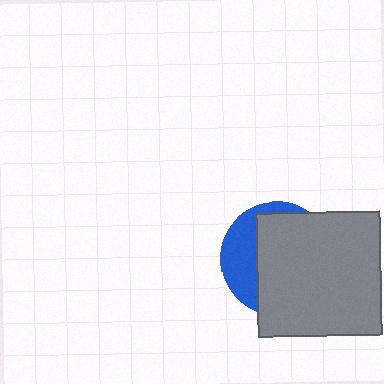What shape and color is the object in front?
The object in front is a gray square.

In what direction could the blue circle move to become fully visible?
The blue circle could move left. That would shift it out from behind the gray square entirely.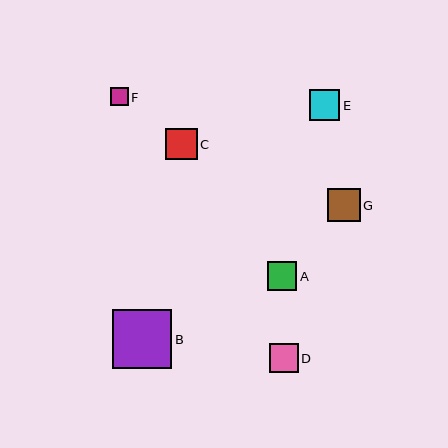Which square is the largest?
Square B is the largest with a size of approximately 59 pixels.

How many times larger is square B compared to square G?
Square B is approximately 1.8 times the size of square G.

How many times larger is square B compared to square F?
Square B is approximately 3.4 times the size of square F.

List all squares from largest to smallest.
From largest to smallest: B, G, C, E, A, D, F.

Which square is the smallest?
Square F is the smallest with a size of approximately 18 pixels.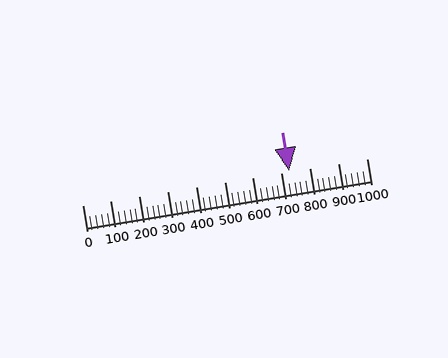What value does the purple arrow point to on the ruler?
The purple arrow points to approximately 726.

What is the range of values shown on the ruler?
The ruler shows values from 0 to 1000.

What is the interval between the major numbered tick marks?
The major tick marks are spaced 100 units apart.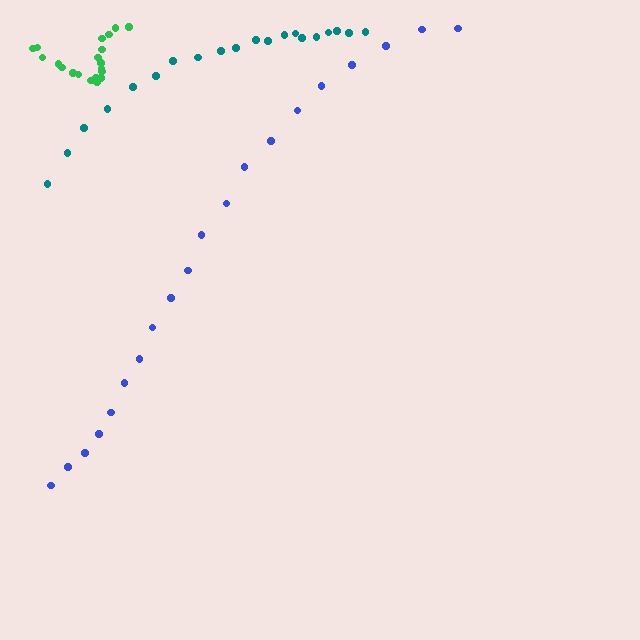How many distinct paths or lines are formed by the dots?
There are 3 distinct paths.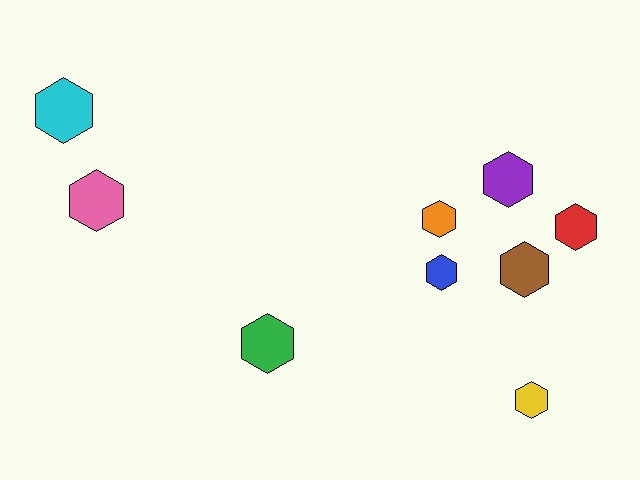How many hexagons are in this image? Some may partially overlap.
There are 9 hexagons.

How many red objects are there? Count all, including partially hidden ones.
There is 1 red object.